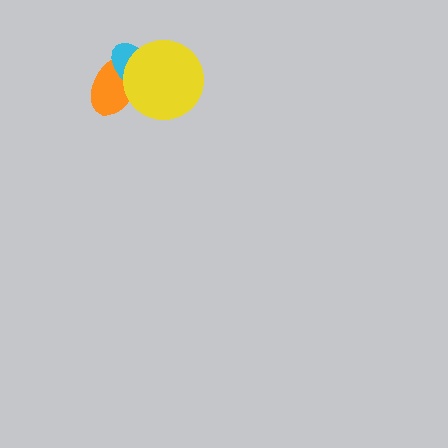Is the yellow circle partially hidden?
No, no other shape covers it.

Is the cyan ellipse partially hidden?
Yes, it is partially covered by another shape.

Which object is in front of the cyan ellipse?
The yellow circle is in front of the cyan ellipse.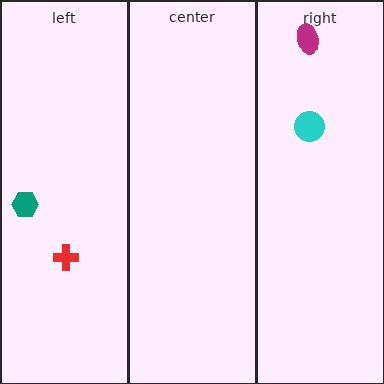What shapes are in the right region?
The magenta ellipse, the cyan circle.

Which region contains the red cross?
The left region.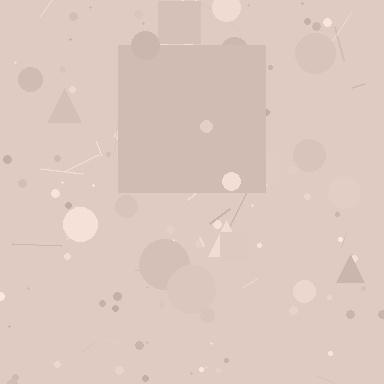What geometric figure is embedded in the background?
A square is embedded in the background.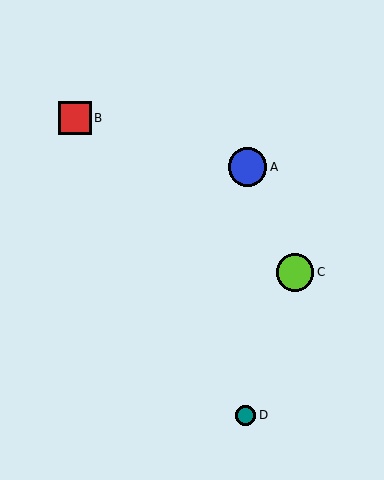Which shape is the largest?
The blue circle (labeled A) is the largest.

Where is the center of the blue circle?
The center of the blue circle is at (247, 167).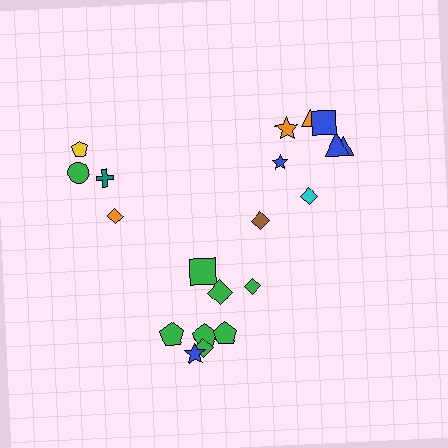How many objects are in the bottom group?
There are 8 objects.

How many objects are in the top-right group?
There are 8 objects.